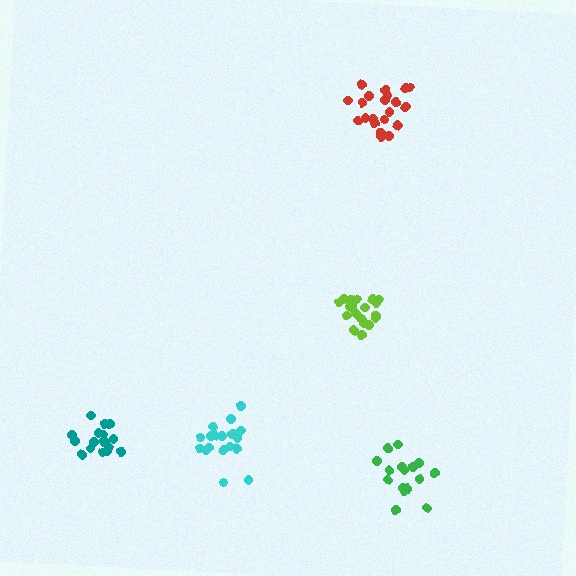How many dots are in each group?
Group 1: 20 dots, Group 2: 18 dots, Group 3: 21 dots, Group 4: 17 dots, Group 5: 16 dots (92 total).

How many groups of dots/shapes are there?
There are 5 groups.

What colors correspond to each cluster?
The clusters are colored: lime, cyan, red, teal, green.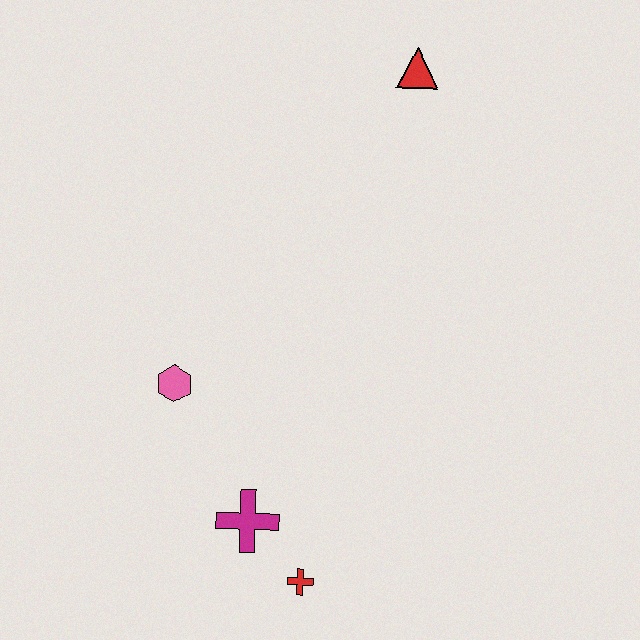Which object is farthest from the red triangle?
The red cross is farthest from the red triangle.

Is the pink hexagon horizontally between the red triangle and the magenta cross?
No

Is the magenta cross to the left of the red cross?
Yes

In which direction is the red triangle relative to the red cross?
The red triangle is above the red cross.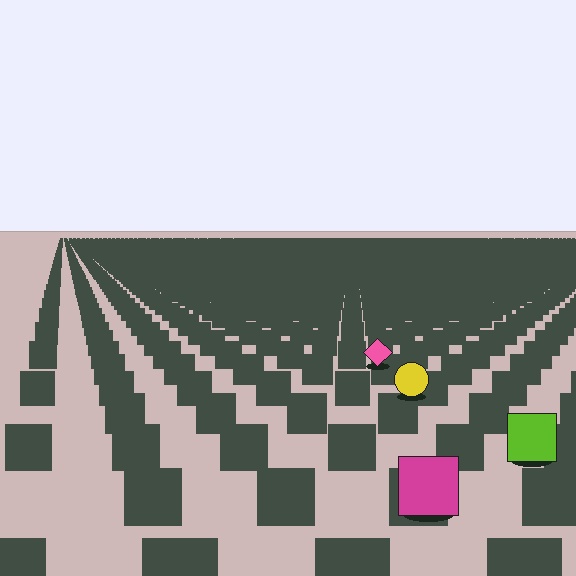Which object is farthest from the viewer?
The pink diamond is farthest from the viewer. It appears smaller and the ground texture around it is denser.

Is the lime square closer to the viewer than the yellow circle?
Yes. The lime square is closer — you can tell from the texture gradient: the ground texture is coarser near it.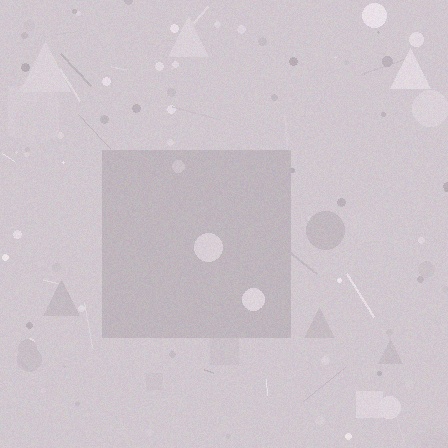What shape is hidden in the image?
A square is hidden in the image.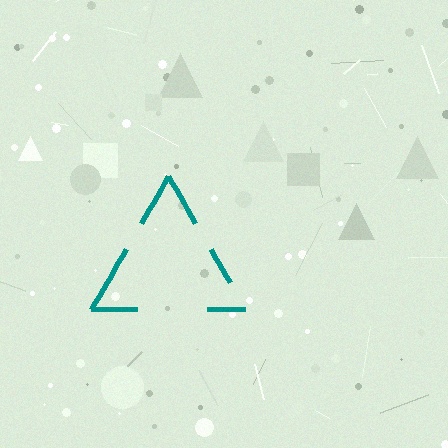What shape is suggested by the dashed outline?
The dashed outline suggests a triangle.